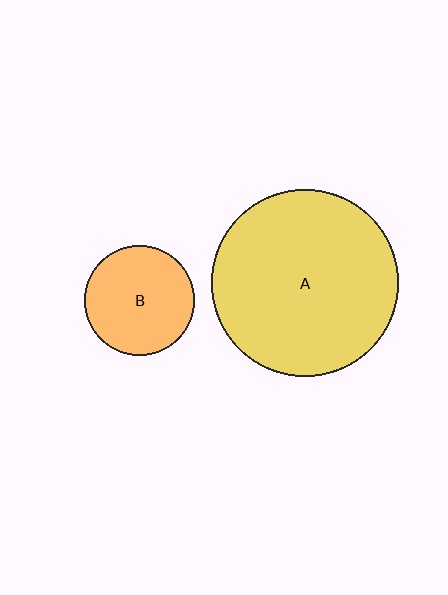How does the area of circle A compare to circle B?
Approximately 2.9 times.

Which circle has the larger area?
Circle A (yellow).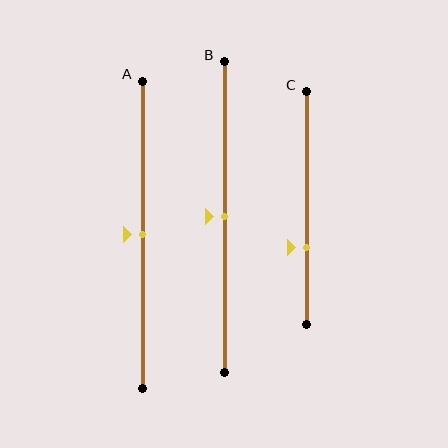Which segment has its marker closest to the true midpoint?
Segment A has its marker closest to the true midpoint.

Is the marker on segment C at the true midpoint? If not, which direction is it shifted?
No, the marker on segment C is shifted downward by about 17% of the segment length.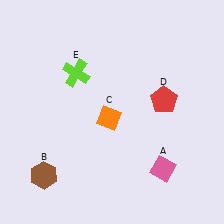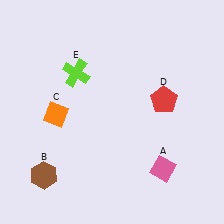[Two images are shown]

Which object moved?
The orange diamond (C) moved left.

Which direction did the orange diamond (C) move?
The orange diamond (C) moved left.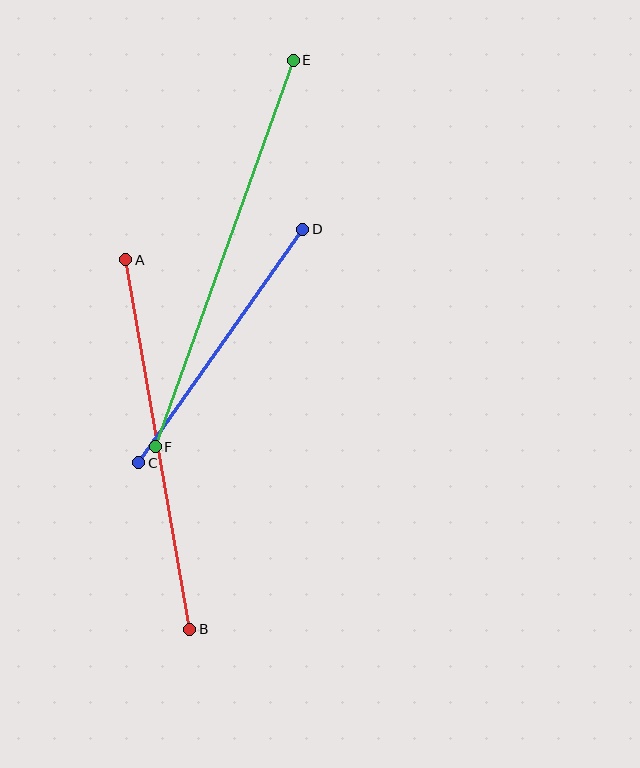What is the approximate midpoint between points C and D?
The midpoint is at approximately (221, 346) pixels.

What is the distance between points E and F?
The distance is approximately 411 pixels.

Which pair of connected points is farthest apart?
Points E and F are farthest apart.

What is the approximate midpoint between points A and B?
The midpoint is at approximately (158, 445) pixels.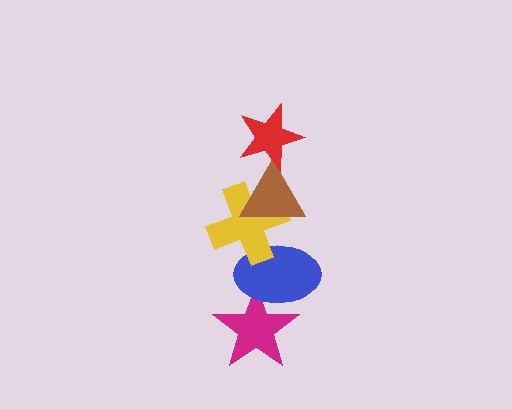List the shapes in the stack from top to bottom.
From top to bottom: the red star, the brown triangle, the yellow cross, the blue ellipse, the magenta star.